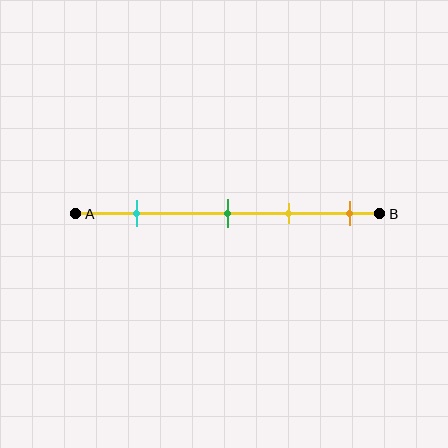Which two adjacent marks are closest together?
The green and yellow marks are the closest adjacent pair.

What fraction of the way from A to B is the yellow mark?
The yellow mark is approximately 70% (0.7) of the way from A to B.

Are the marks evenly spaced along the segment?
No, the marks are not evenly spaced.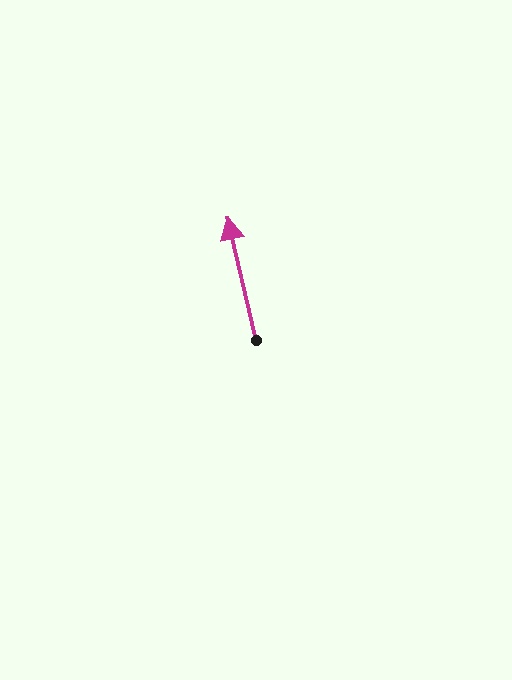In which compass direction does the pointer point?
North.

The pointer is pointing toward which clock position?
Roughly 12 o'clock.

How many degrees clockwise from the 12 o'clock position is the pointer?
Approximately 347 degrees.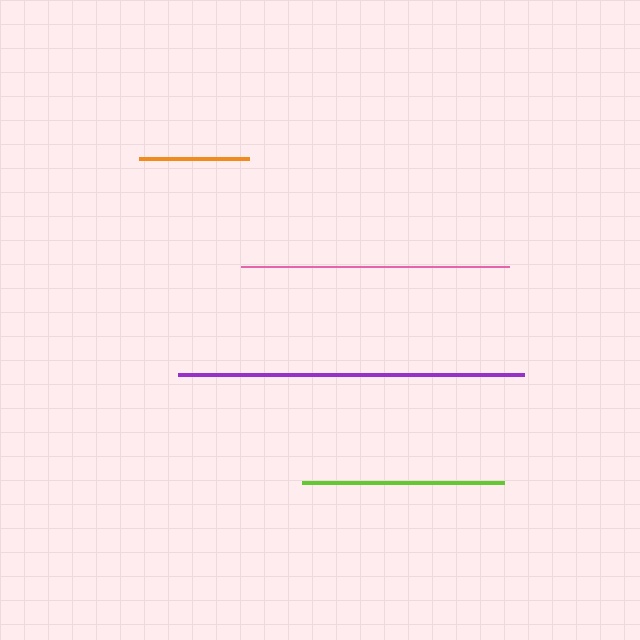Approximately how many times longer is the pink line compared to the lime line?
The pink line is approximately 1.3 times the length of the lime line.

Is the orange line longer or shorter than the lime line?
The lime line is longer than the orange line.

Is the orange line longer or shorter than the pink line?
The pink line is longer than the orange line.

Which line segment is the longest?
The purple line is the longest at approximately 346 pixels.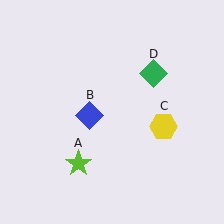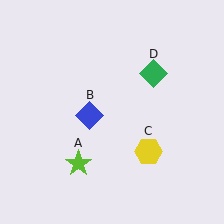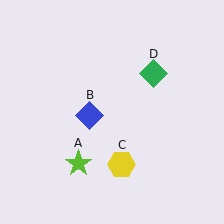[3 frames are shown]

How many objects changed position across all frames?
1 object changed position: yellow hexagon (object C).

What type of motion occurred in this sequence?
The yellow hexagon (object C) rotated clockwise around the center of the scene.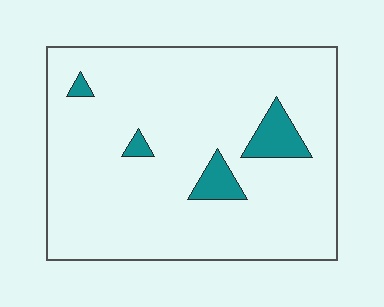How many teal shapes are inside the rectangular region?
4.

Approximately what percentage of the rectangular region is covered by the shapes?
Approximately 10%.